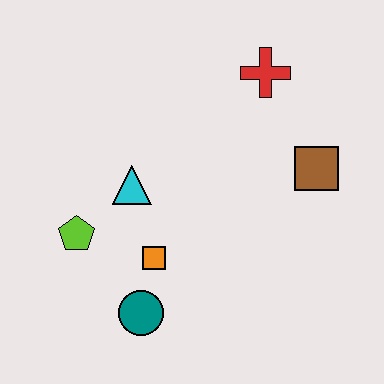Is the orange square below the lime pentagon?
Yes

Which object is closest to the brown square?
The red cross is closest to the brown square.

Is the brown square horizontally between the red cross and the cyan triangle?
No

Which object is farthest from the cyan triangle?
The brown square is farthest from the cyan triangle.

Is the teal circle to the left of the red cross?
Yes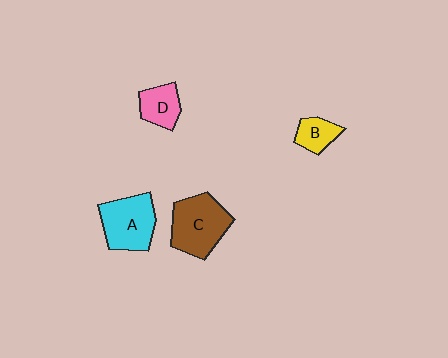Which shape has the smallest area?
Shape B (yellow).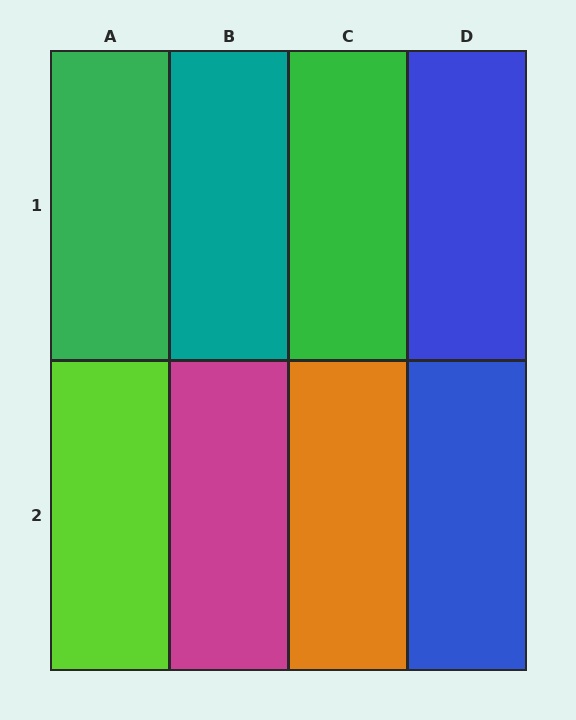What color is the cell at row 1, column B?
Teal.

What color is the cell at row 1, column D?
Blue.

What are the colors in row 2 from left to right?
Lime, magenta, orange, blue.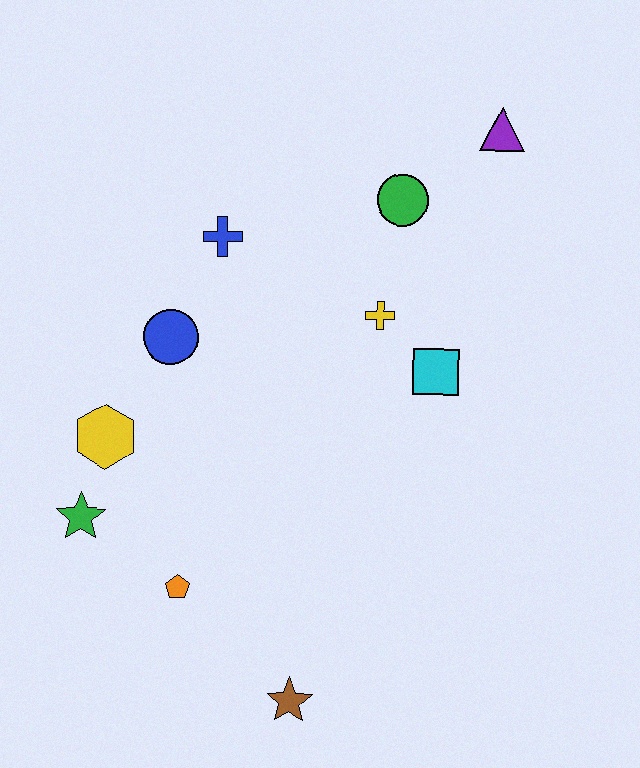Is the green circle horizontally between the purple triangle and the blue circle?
Yes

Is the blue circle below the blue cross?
Yes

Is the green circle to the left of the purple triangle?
Yes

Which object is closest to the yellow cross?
The cyan square is closest to the yellow cross.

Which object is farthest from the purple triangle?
The brown star is farthest from the purple triangle.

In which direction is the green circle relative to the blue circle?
The green circle is to the right of the blue circle.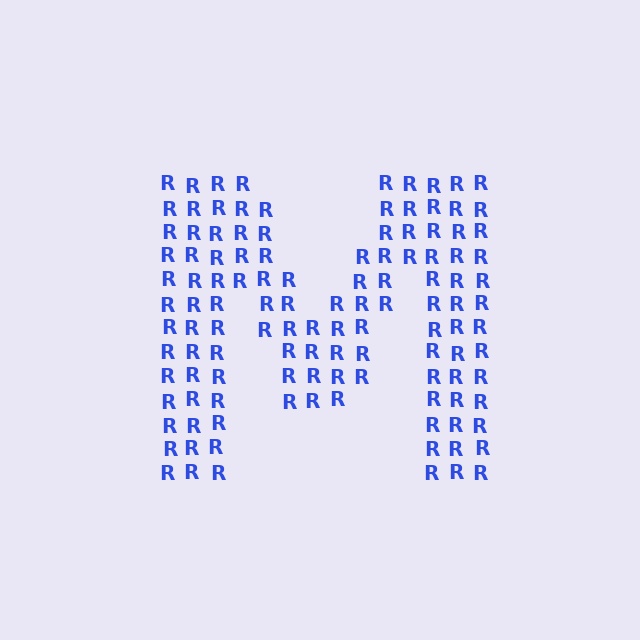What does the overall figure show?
The overall figure shows the letter M.